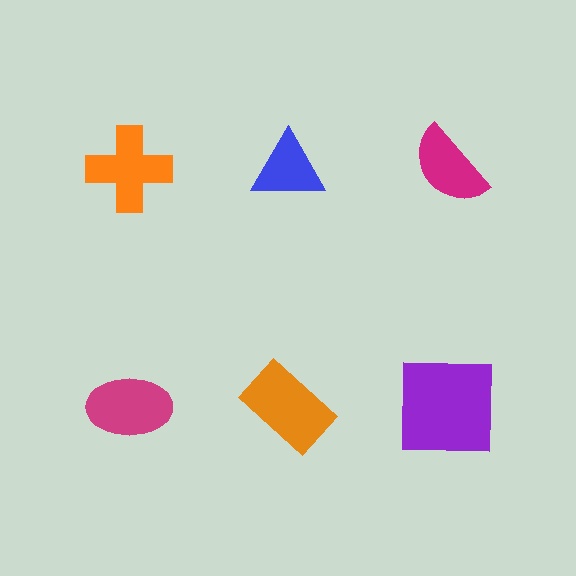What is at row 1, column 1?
An orange cross.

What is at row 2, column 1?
A magenta ellipse.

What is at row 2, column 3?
A purple square.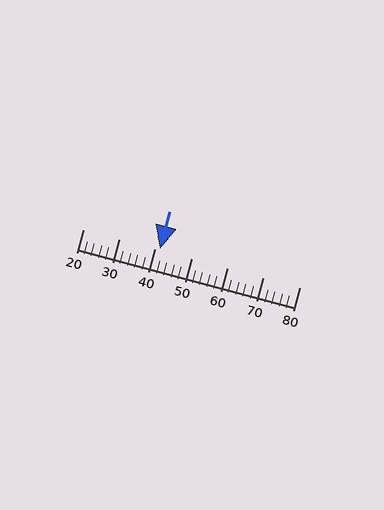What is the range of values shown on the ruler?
The ruler shows values from 20 to 80.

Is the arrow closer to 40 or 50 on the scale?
The arrow is closer to 40.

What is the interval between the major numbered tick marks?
The major tick marks are spaced 10 units apart.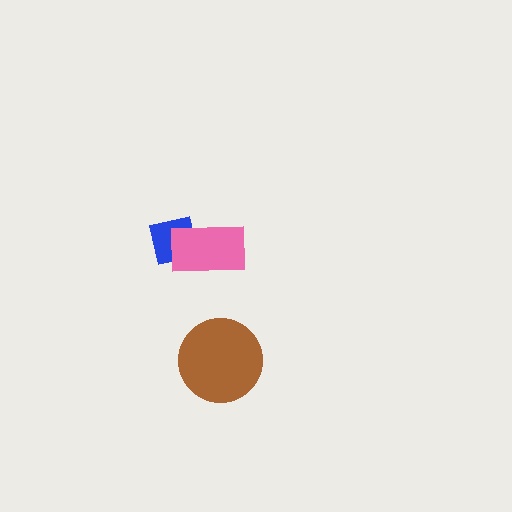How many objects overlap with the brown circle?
0 objects overlap with the brown circle.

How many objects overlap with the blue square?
1 object overlaps with the blue square.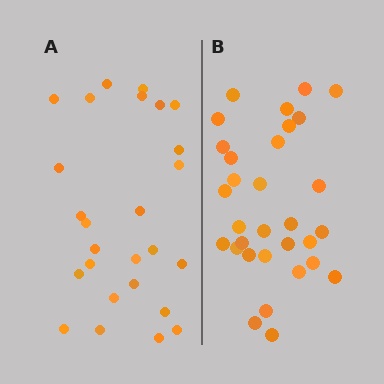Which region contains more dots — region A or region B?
Region B (the right region) has more dots.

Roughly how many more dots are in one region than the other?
Region B has about 5 more dots than region A.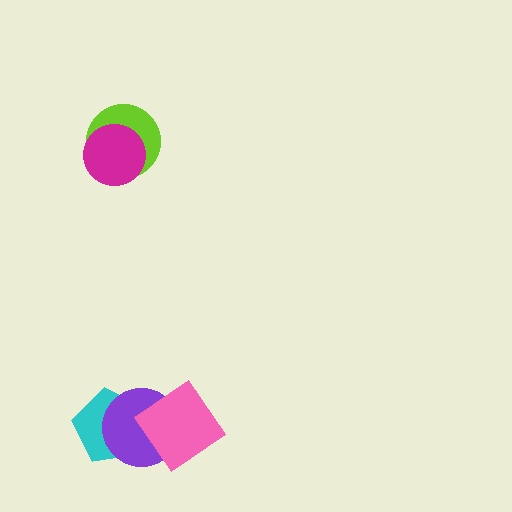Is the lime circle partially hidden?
Yes, it is partially covered by another shape.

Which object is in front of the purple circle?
The pink diamond is in front of the purple circle.